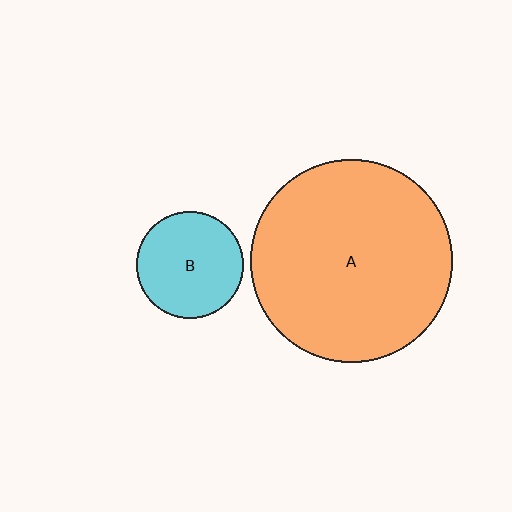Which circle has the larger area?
Circle A (orange).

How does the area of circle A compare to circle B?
Approximately 3.6 times.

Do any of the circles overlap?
No, none of the circles overlap.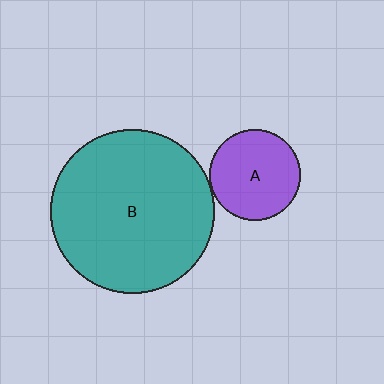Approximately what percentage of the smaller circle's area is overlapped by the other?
Approximately 5%.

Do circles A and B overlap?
Yes.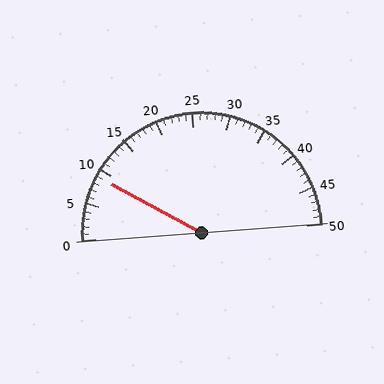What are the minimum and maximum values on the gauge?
The gauge ranges from 0 to 50.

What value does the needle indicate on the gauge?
The needle indicates approximately 9.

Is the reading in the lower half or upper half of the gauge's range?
The reading is in the lower half of the range (0 to 50).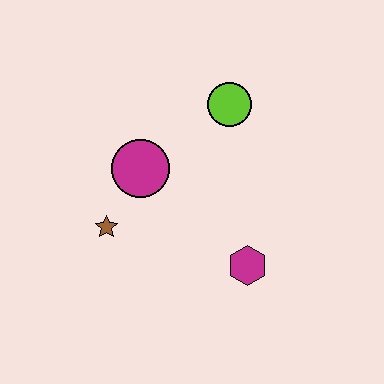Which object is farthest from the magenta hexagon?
The lime circle is farthest from the magenta hexagon.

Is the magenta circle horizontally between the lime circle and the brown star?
Yes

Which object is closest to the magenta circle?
The brown star is closest to the magenta circle.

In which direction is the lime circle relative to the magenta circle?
The lime circle is to the right of the magenta circle.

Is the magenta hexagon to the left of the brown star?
No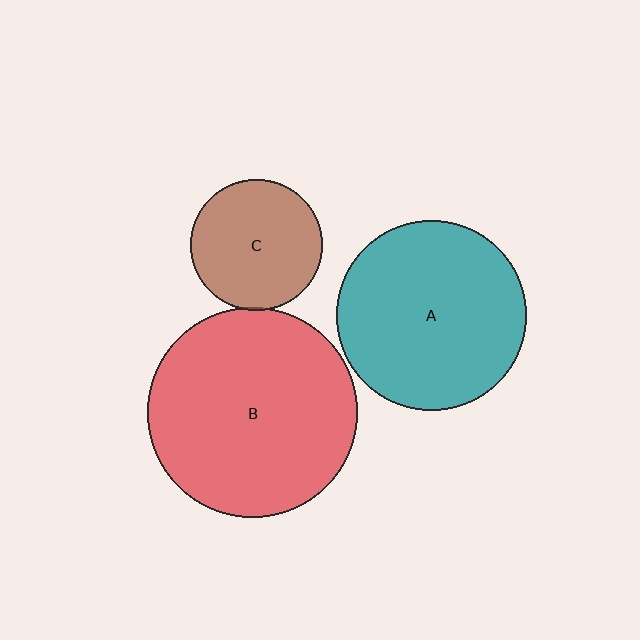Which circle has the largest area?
Circle B (red).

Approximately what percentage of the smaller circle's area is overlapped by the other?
Approximately 5%.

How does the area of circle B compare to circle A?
Approximately 1.2 times.